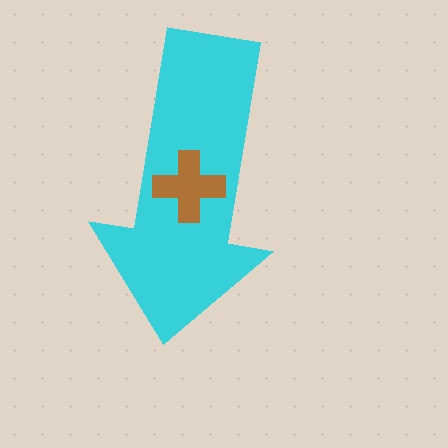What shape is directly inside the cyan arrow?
The brown cross.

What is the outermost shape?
The cyan arrow.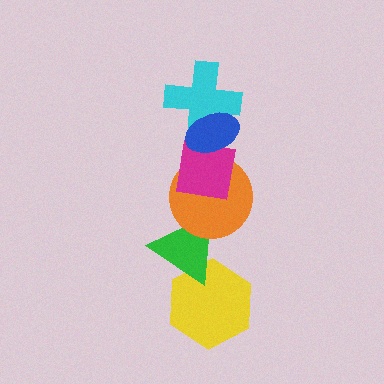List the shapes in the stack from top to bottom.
From top to bottom: the blue ellipse, the cyan cross, the magenta square, the orange circle, the green triangle, the yellow hexagon.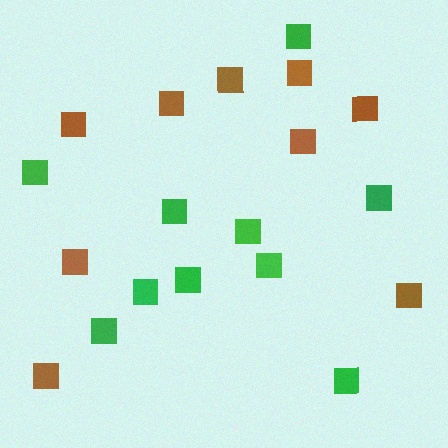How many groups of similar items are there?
There are 2 groups: one group of green squares (10) and one group of brown squares (9).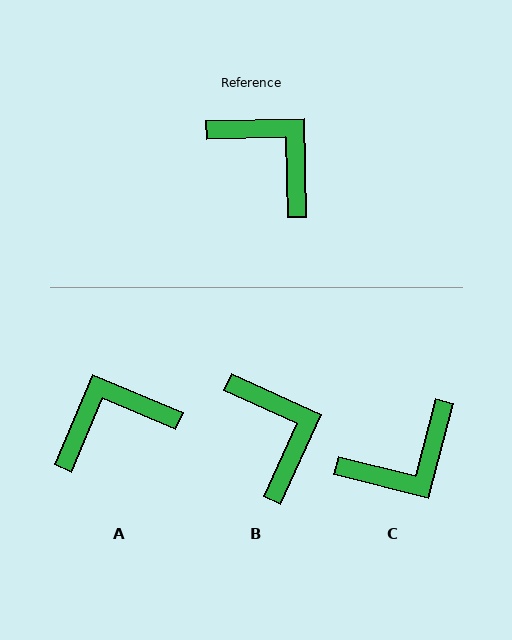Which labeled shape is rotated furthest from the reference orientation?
C, about 105 degrees away.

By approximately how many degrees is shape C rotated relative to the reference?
Approximately 105 degrees clockwise.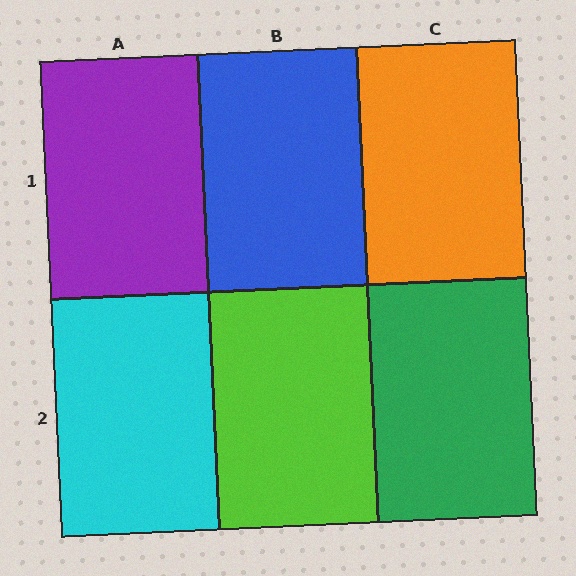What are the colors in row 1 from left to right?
Purple, blue, orange.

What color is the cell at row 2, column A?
Cyan.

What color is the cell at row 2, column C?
Green.